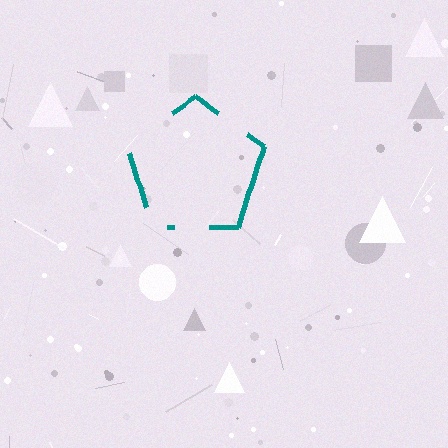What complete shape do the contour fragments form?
The contour fragments form a pentagon.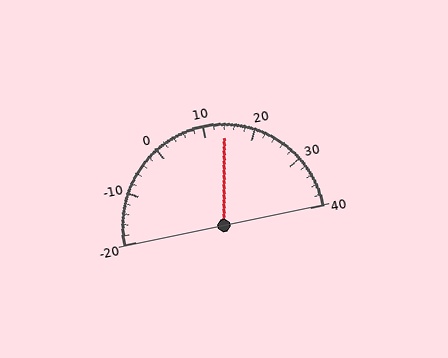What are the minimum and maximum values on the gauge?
The gauge ranges from -20 to 40.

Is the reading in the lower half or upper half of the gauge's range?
The reading is in the upper half of the range (-20 to 40).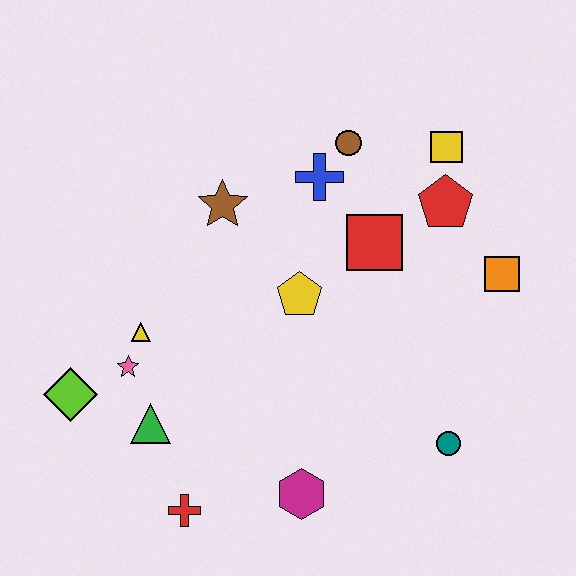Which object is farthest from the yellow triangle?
The orange square is farthest from the yellow triangle.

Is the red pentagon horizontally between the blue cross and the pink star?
No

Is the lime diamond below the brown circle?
Yes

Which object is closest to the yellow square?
The red pentagon is closest to the yellow square.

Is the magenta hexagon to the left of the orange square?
Yes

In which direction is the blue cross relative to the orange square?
The blue cross is to the left of the orange square.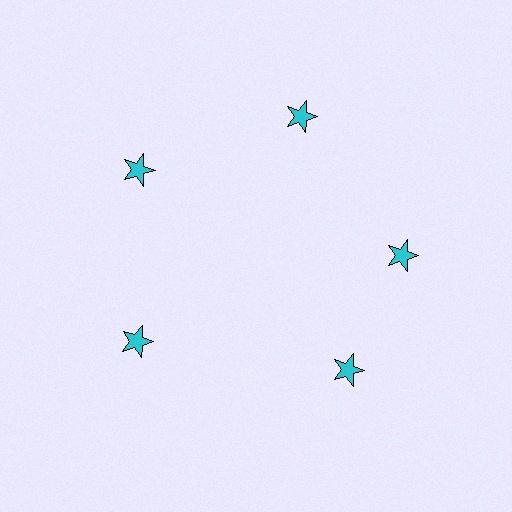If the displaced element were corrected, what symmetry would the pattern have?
It would have 5-fold rotational symmetry — the pattern would map onto itself every 72 degrees.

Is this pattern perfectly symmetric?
No. The 5 cyan stars are arranged in a ring, but one element near the 5 o'clock position is rotated out of alignment along the ring, breaking the 5-fold rotational symmetry.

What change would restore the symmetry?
The symmetry would be restored by rotating it back into even spacing with its neighbors so that all 5 stars sit at equal angles and equal distance from the center.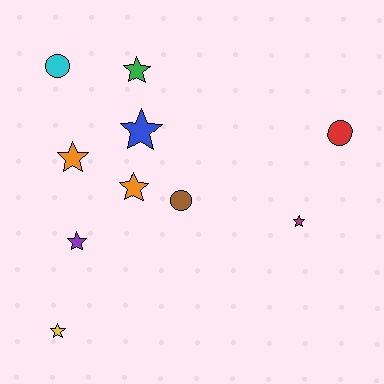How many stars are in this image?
There are 7 stars.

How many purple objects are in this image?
There is 1 purple object.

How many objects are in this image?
There are 10 objects.